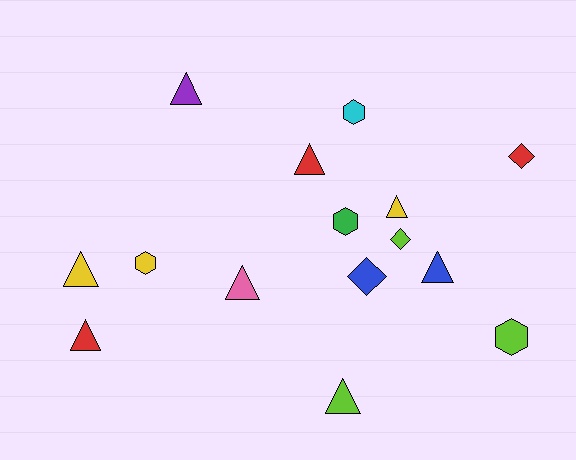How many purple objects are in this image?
There is 1 purple object.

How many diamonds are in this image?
There are 3 diamonds.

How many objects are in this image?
There are 15 objects.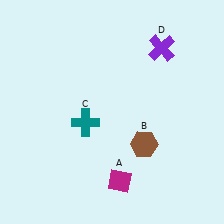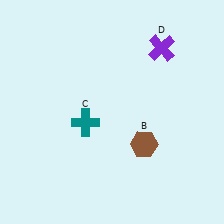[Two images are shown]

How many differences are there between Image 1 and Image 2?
There is 1 difference between the two images.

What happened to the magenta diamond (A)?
The magenta diamond (A) was removed in Image 2. It was in the bottom-right area of Image 1.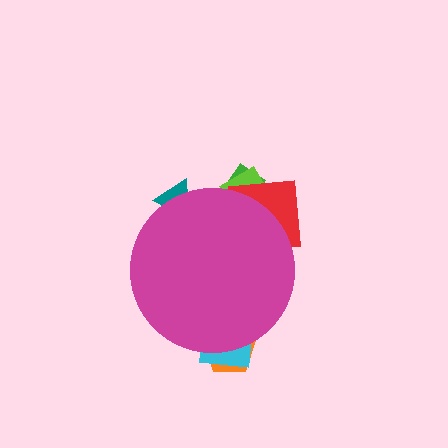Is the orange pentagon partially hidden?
Yes, the orange pentagon is partially hidden behind the magenta circle.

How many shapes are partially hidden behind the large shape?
6 shapes are partially hidden.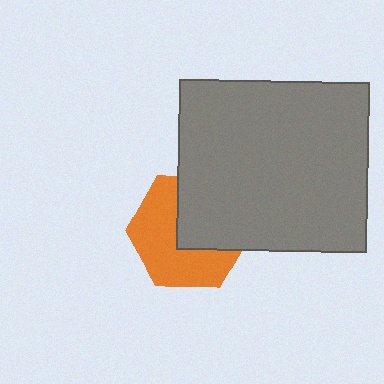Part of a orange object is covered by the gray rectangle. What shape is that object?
It is a hexagon.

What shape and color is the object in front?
The object in front is a gray rectangle.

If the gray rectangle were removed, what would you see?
You would see the complete orange hexagon.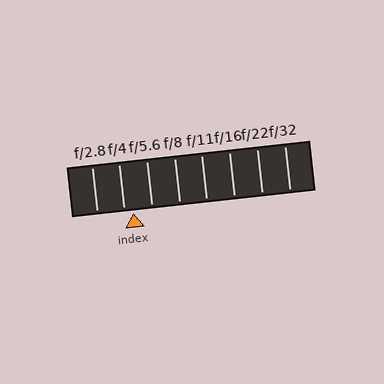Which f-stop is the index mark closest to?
The index mark is closest to f/4.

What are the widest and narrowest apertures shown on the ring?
The widest aperture shown is f/2.8 and the narrowest is f/32.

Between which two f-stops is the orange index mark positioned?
The index mark is between f/4 and f/5.6.